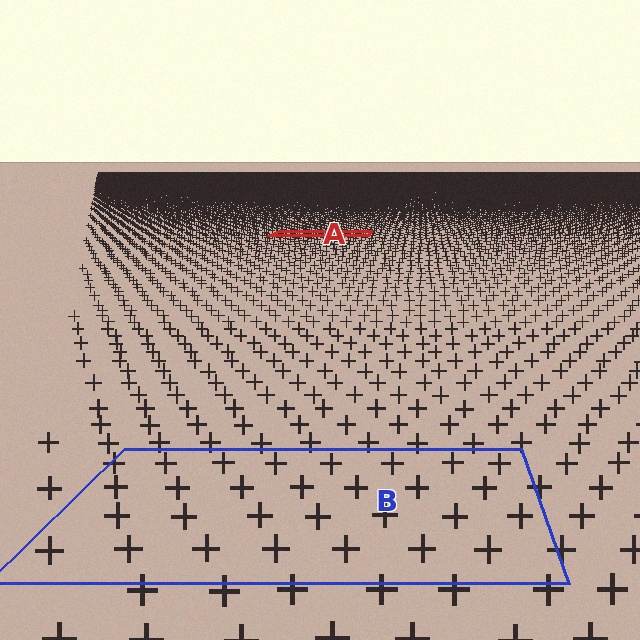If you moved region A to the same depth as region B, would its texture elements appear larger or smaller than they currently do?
They would appear larger. At a closer depth, the same texture elements are projected at a bigger on-screen size.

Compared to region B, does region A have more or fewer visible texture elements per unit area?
Region A has more texture elements per unit area — they are packed more densely because it is farther away.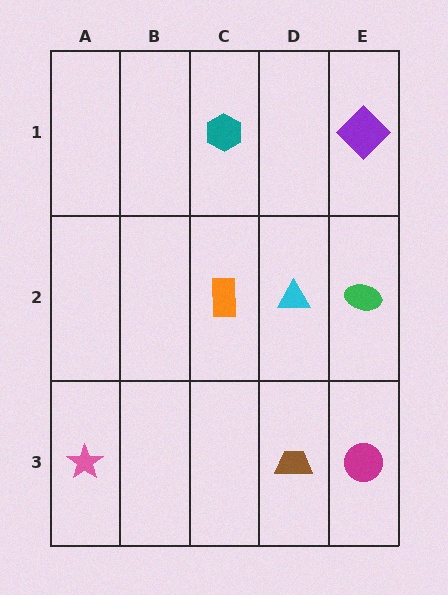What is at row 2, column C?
An orange rectangle.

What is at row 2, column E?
A green ellipse.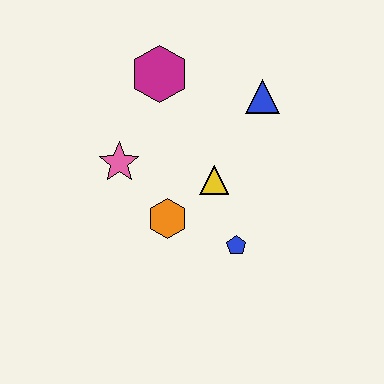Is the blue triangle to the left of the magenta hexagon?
No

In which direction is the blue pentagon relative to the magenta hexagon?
The blue pentagon is below the magenta hexagon.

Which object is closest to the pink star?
The orange hexagon is closest to the pink star.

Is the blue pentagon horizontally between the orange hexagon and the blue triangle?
Yes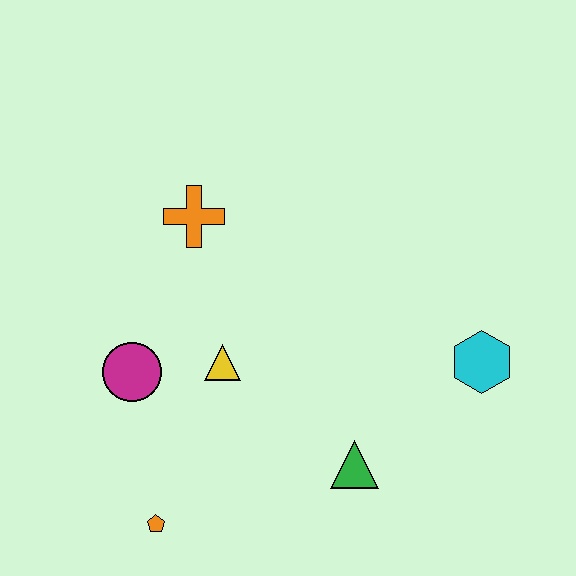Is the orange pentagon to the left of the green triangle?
Yes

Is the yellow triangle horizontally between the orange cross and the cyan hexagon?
Yes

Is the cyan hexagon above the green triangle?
Yes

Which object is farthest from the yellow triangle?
The cyan hexagon is farthest from the yellow triangle.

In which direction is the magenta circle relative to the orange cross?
The magenta circle is below the orange cross.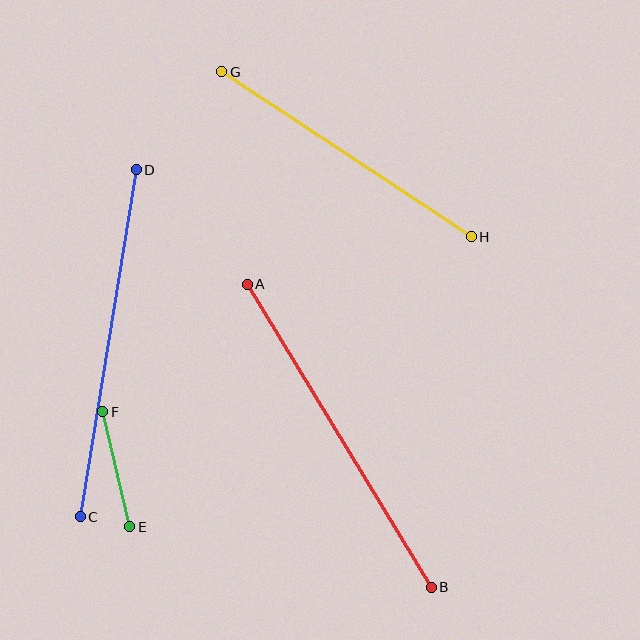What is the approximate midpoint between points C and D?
The midpoint is at approximately (108, 343) pixels.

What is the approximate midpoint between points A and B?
The midpoint is at approximately (339, 436) pixels.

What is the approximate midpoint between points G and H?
The midpoint is at approximately (347, 154) pixels.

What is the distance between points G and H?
The distance is approximately 299 pixels.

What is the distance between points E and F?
The distance is approximately 118 pixels.